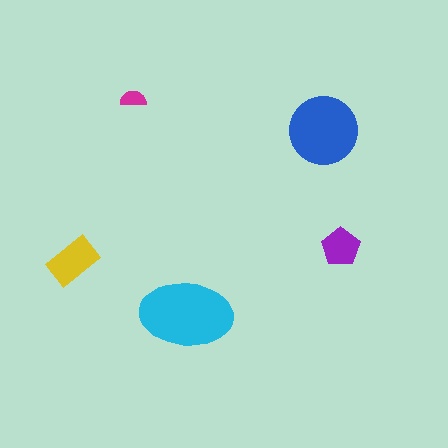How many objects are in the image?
There are 5 objects in the image.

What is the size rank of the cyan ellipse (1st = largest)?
1st.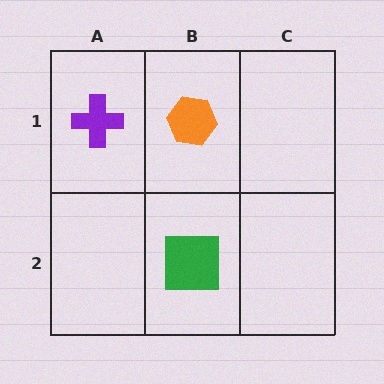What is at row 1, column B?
An orange hexagon.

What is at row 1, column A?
A purple cross.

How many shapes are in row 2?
1 shape.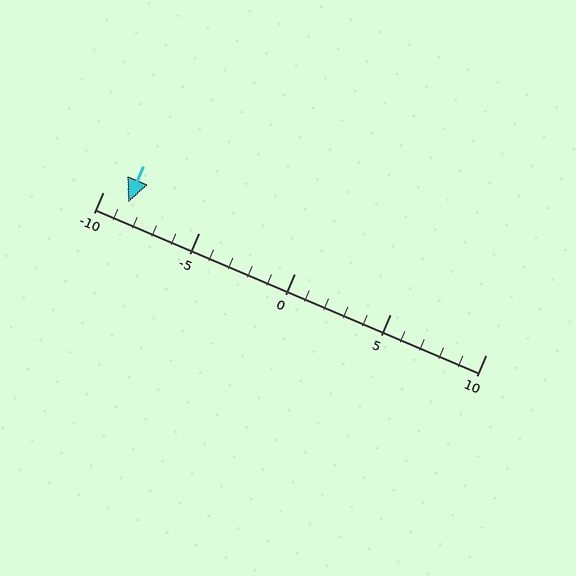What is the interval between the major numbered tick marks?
The major tick marks are spaced 5 units apart.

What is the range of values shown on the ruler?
The ruler shows values from -10 to 10.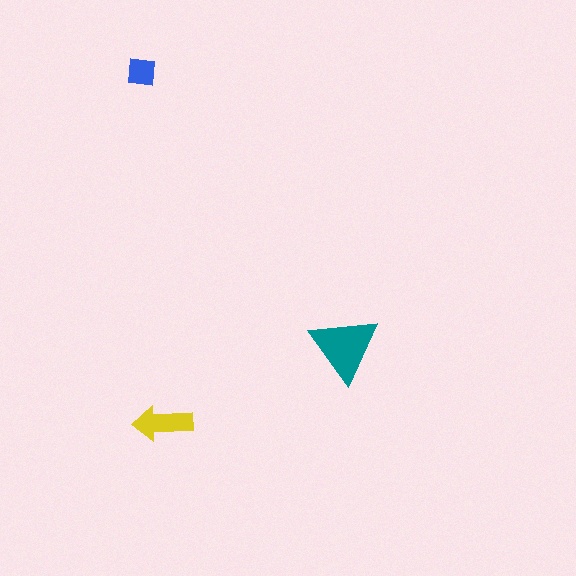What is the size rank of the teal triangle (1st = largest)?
1st.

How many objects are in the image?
There are 3 objects in the image.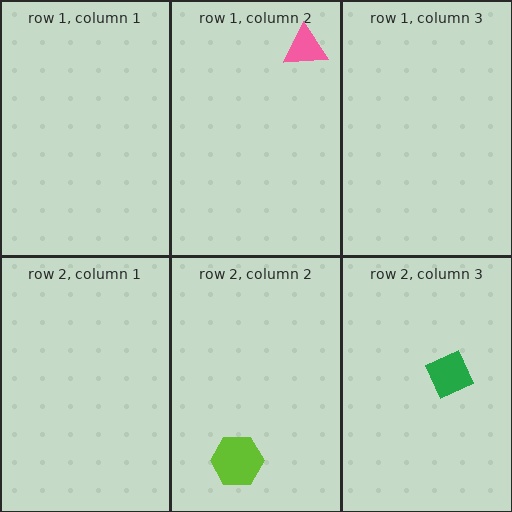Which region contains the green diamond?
The row 2, column 3 region.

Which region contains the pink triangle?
The row 1, column 2 region.